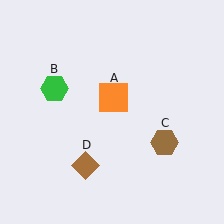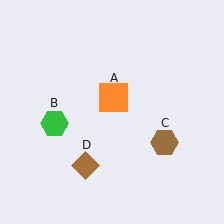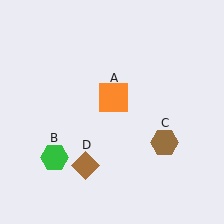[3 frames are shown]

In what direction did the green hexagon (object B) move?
The green hexagon (object B) moved down.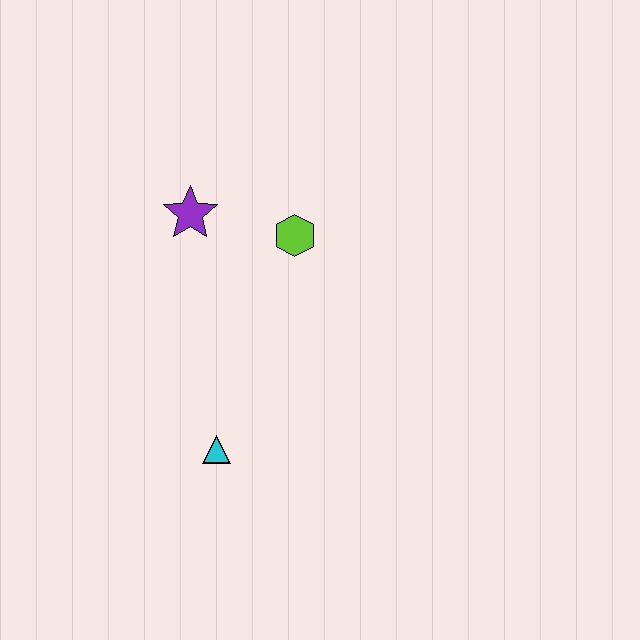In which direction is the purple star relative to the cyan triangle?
The purple star is above the cyan triangle.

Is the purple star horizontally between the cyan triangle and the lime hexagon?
No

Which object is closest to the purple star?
The lime hexagon is closest to the purple star.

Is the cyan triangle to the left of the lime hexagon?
Yes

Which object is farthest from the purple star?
The cyan triangle is farthest from the purple star.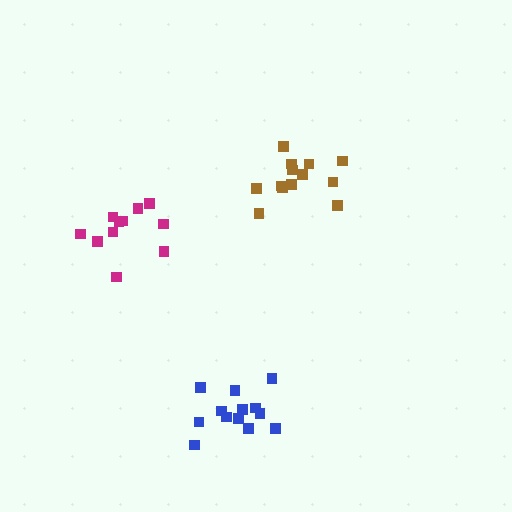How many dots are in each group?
Group 1: 11 dots, Group 2: 13 dots, Group 3: 14 dots (38 total).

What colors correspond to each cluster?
The clusters are colored: magenta, brown, blue.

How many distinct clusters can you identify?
There are 3 distinct clusters.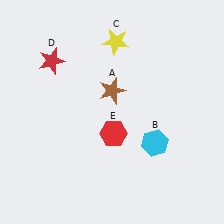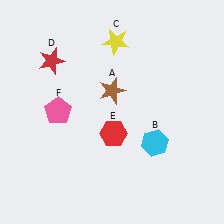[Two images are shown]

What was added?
A pink pentagon (F) was added in Image 2.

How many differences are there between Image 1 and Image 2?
There is 1 difference between the two images.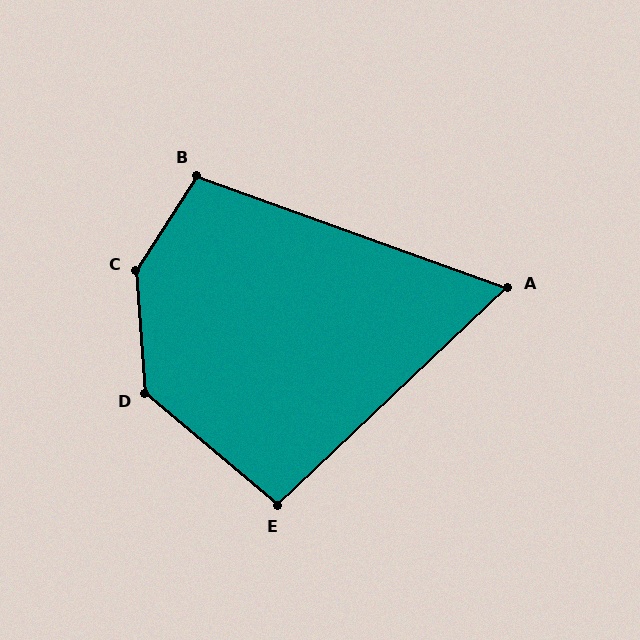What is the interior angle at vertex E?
Approximately 97 degrees (obtuse).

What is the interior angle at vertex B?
Approximately 102 degrees (obtuse).